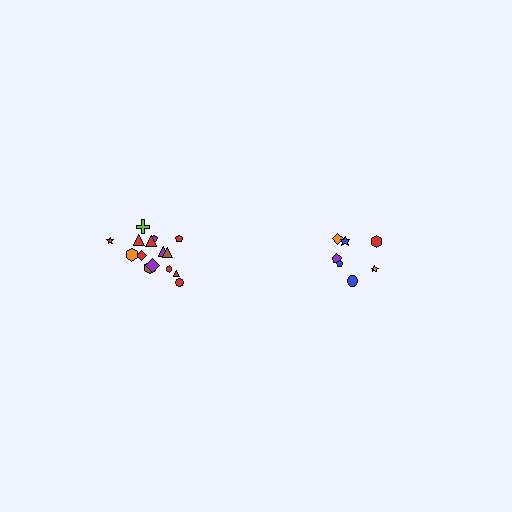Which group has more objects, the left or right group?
The left group.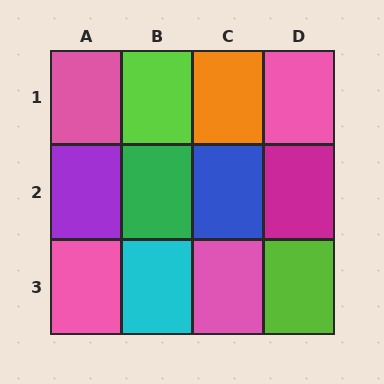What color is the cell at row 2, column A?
Purple.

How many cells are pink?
4 cells are pink.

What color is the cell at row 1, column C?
Orange.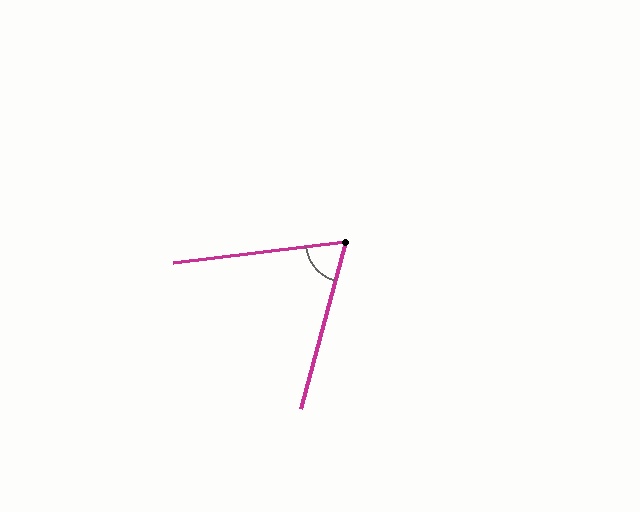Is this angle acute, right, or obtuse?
It is acute.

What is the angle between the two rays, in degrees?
Approximately 68 degrees.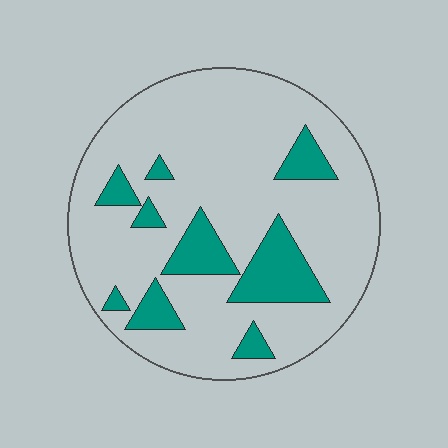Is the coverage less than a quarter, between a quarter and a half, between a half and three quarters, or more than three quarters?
Less than a quarter.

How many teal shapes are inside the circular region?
9.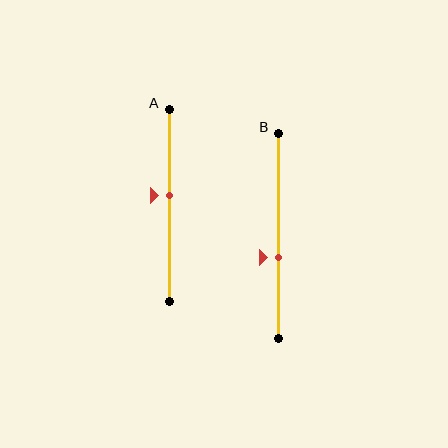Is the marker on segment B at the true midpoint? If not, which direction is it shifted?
No, the marker on segment B is shifted downward by about 10% of the segment length.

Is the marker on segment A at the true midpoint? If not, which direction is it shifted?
No, the marker on segment A is shifted upward by about 5% of the segment length.